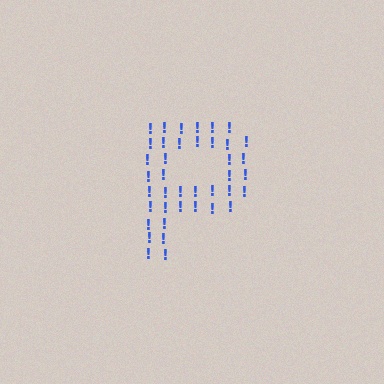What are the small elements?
The small elements are exclamation marks.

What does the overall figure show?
The overall figure shows the letter P.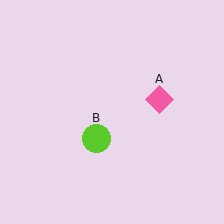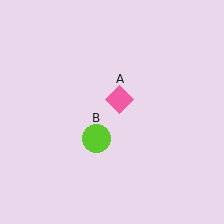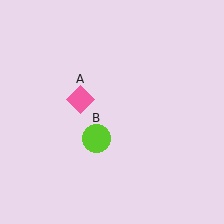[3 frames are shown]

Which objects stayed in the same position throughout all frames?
Lime circle (object B) remained stationary.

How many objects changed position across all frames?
1 object changed position: pink diamond (object A).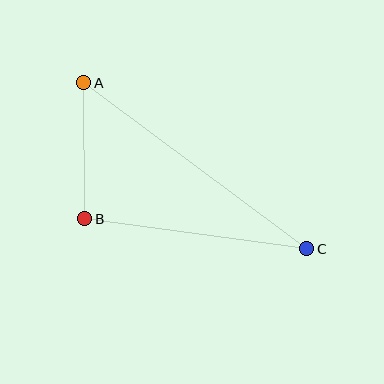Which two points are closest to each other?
Points A and B are closest to each other.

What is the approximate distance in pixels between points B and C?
The distance between B and C is approximately 224 pixels.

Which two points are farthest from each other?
Points A and C are farthest from each other.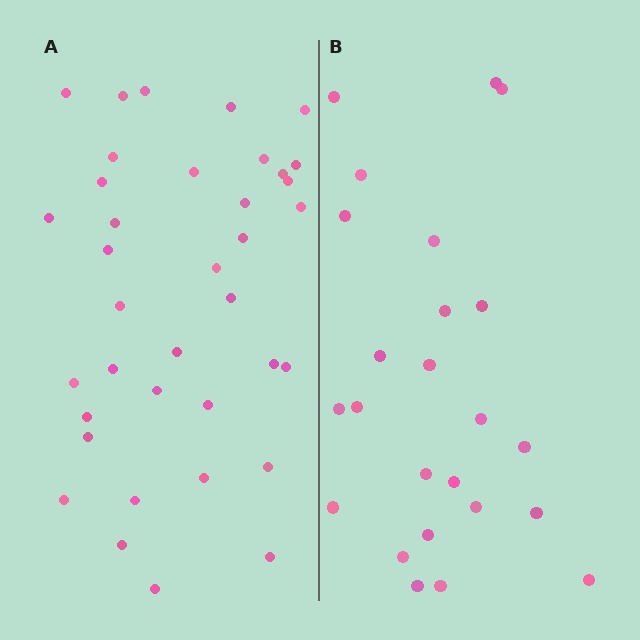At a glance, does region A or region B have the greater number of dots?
Region A (the left region) has more dots.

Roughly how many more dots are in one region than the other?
Region A has approximately 15 more dots than region B.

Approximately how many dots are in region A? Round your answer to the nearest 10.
About 40 dots. (The exact count is 37, which rounds to 40.)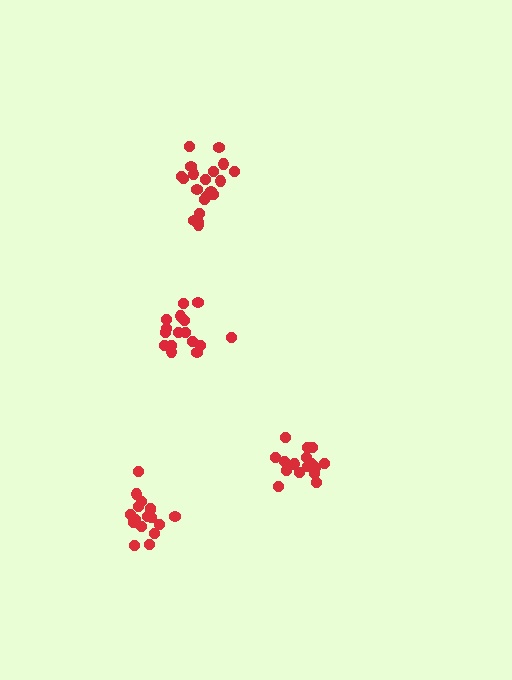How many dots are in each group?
Group 1: 17 dots, Group 2: 16 dots, Group 3: 21 dots, Group 4: 17 dots (71 total).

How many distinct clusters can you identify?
There are 4 distinct clusters.